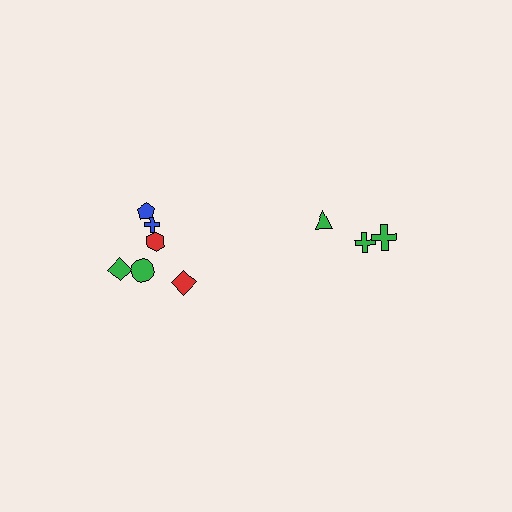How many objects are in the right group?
There are 3 objects.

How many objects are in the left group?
There are 6 objects.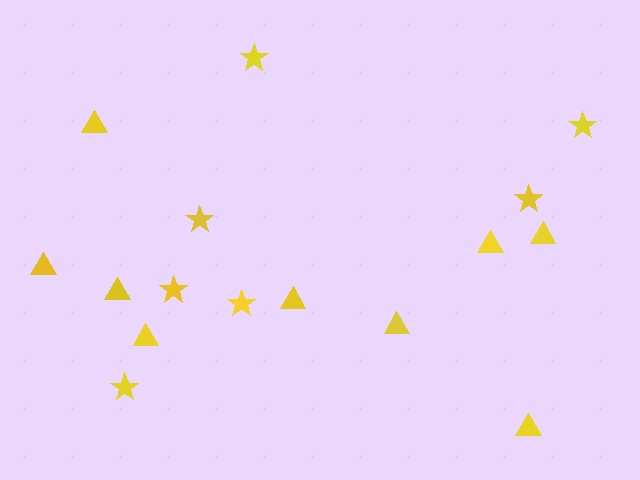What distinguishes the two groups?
There are 2 groups: one group of triangles (9) and one group of stars (7).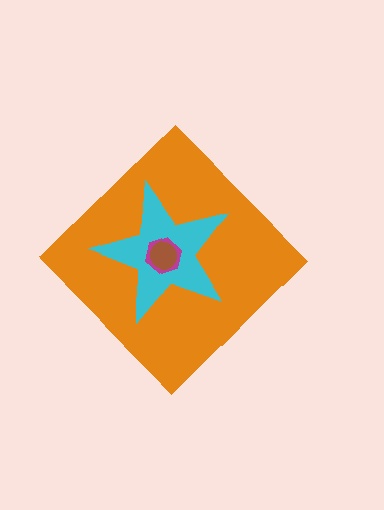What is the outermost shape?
The orange diamond.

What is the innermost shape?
The brown circle.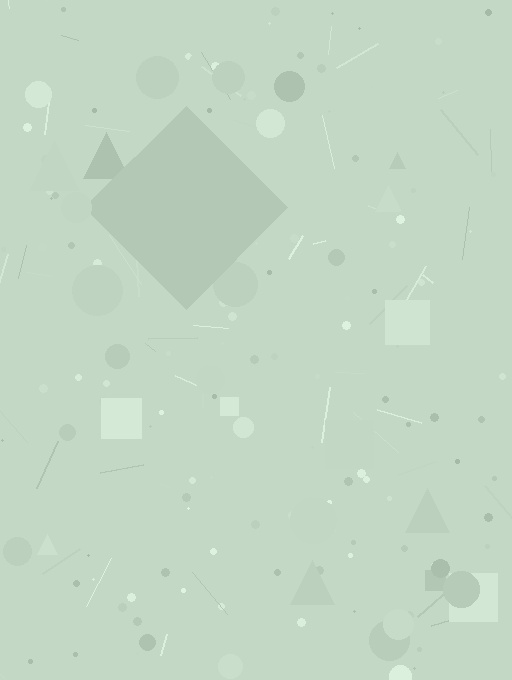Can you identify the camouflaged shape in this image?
The camouflaged shape is a diamond.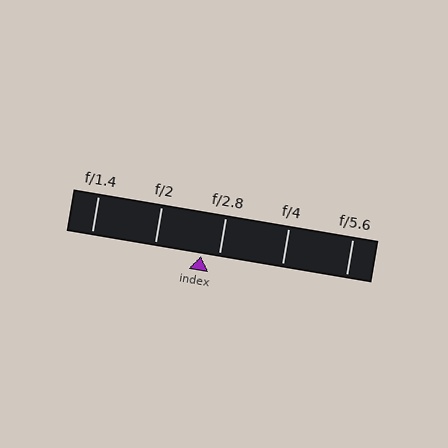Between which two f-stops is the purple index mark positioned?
The index mark is between f/2 and f/2.8.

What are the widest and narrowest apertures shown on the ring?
The widest aperture shown is f/1.4 and the narrowest is f/5.6.